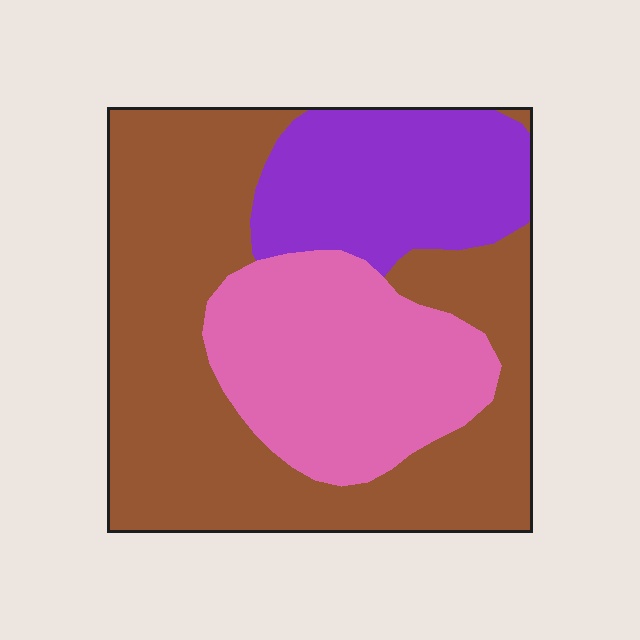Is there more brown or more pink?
Brown.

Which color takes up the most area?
Brown, at roughly 55%.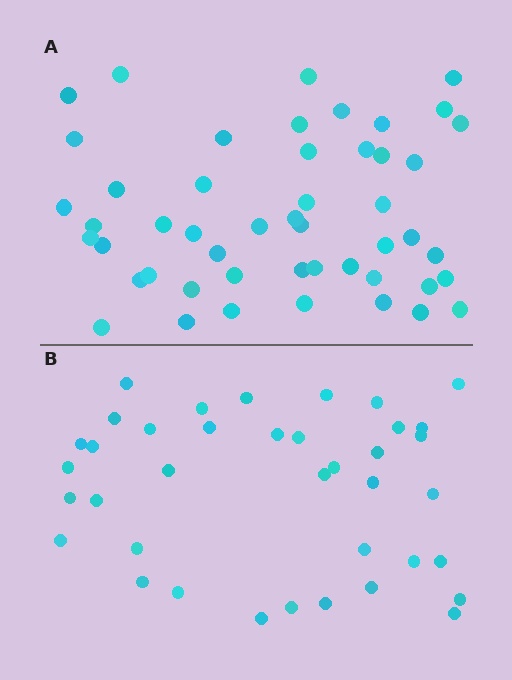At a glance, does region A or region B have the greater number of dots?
Region A (the top region) has more dots.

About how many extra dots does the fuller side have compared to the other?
Region A has roughly 12 or so more dots than region B.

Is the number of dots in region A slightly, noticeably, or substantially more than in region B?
Region A has noticeably more, but not dramatically so. The ratio is roughly 1.3 to 1.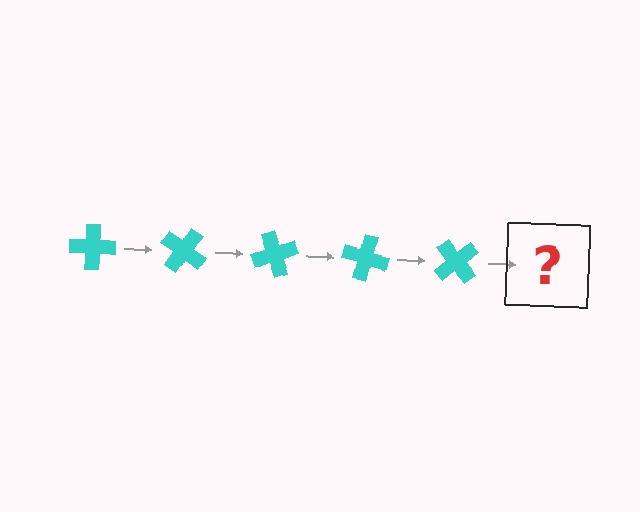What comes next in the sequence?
The next element should be a cyan cross rotated 175 degrees.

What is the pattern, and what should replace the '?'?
The pattern is that the cross rotates 35 degrees each step. The '?' should be a cyan cross rotated 175 degrees.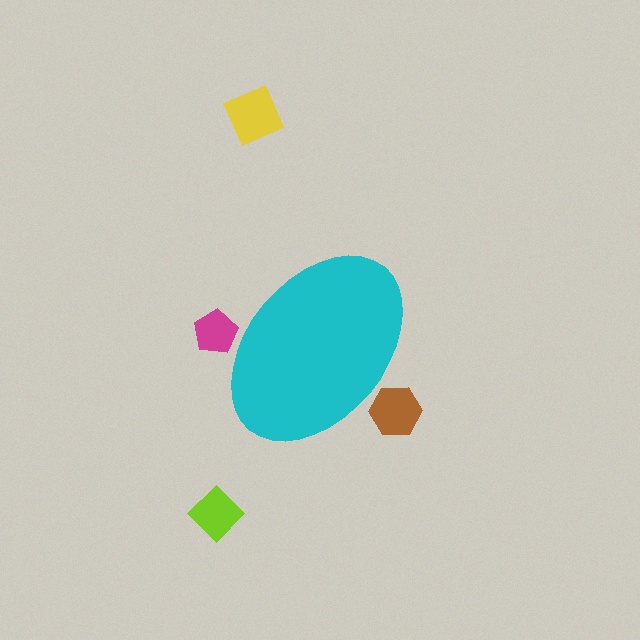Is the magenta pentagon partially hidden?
Yes, the magenta pentagon is partially hidden behind the cyan ellipse.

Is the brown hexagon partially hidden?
Yes, the brown hexagon is partially hidden behind the cyan ellipse.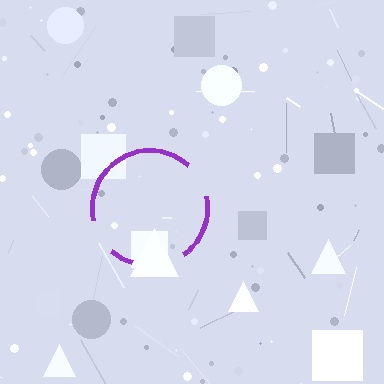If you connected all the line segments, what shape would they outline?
They would outline a circle.